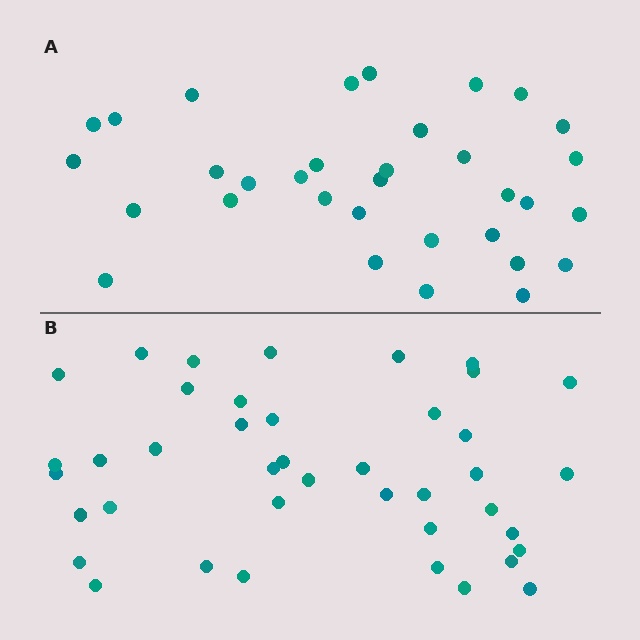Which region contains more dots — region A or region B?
Region B (the bottom region) has more dots.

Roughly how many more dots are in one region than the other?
Region B has roughly 8 or so more dots than region A.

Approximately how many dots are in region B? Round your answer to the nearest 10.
About 40 dots. (The exact count is 41, which rounds to 40.)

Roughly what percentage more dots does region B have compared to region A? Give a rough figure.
About 25% more.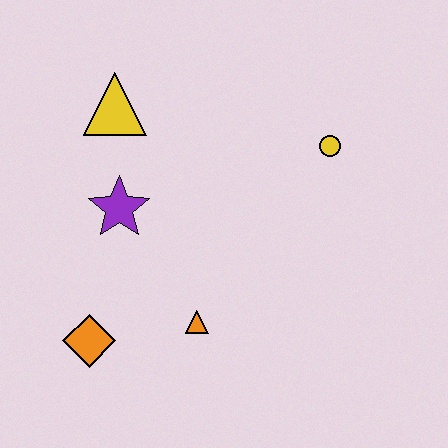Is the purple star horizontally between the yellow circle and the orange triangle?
No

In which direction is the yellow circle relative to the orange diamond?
The yellow circle is to the right of the orange diamond.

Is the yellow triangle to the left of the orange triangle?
Yes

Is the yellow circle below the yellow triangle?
Yes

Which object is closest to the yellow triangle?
The purple star is closest to the yellow triangle.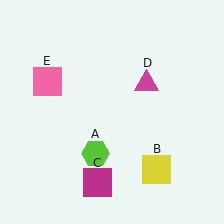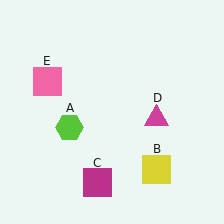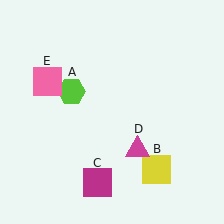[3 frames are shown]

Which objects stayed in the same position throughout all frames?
Yellow square (object B) and magenta square (object C) and pink square (object E) remained stationary.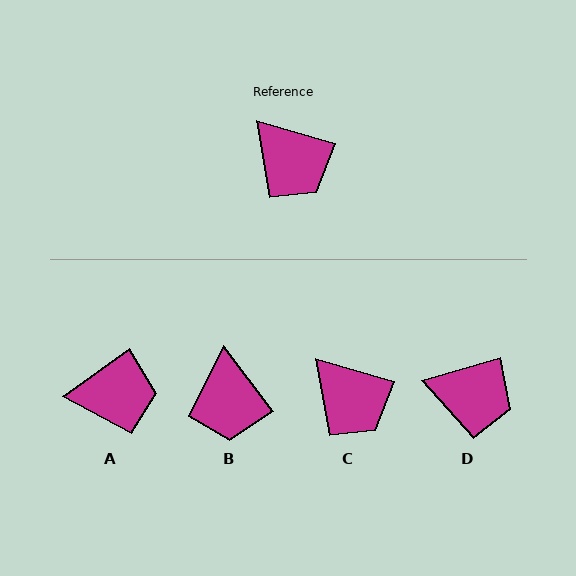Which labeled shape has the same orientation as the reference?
C.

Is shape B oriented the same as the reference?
No, it is off by about 36 degrees.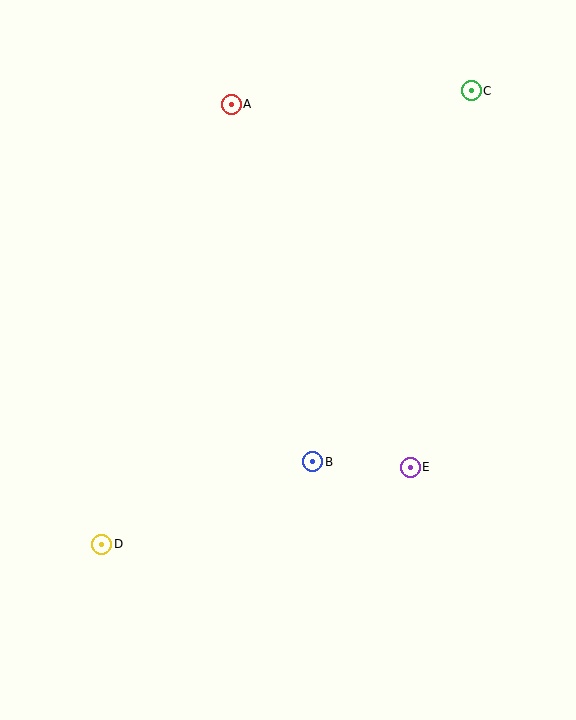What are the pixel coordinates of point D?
Point D is at (102, 544).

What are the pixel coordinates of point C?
Point C is at (471, 91).